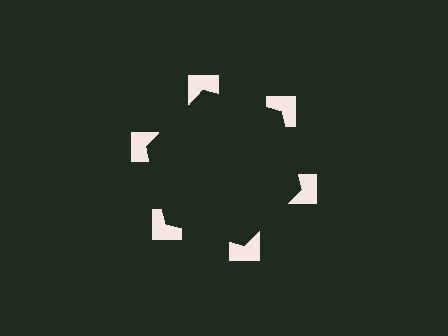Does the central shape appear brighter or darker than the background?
It typically appears slightly darker than the background, even though no actual brightness change is drawn.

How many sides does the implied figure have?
6 sides.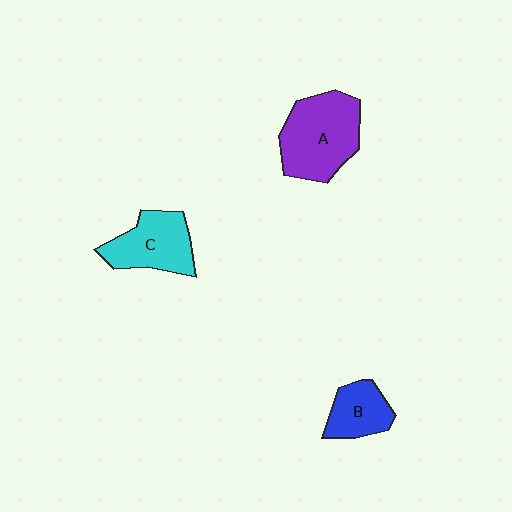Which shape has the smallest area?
Shape B (blue).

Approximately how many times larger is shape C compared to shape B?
Approximately 1.4 times.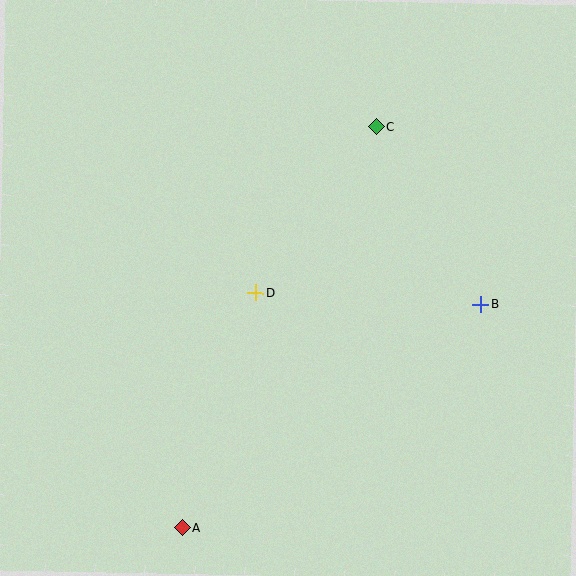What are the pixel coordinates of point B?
Point B is at (481, 304).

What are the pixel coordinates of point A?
Point A is at (183, 528).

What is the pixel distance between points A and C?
The distance between A and C is 446 pixels.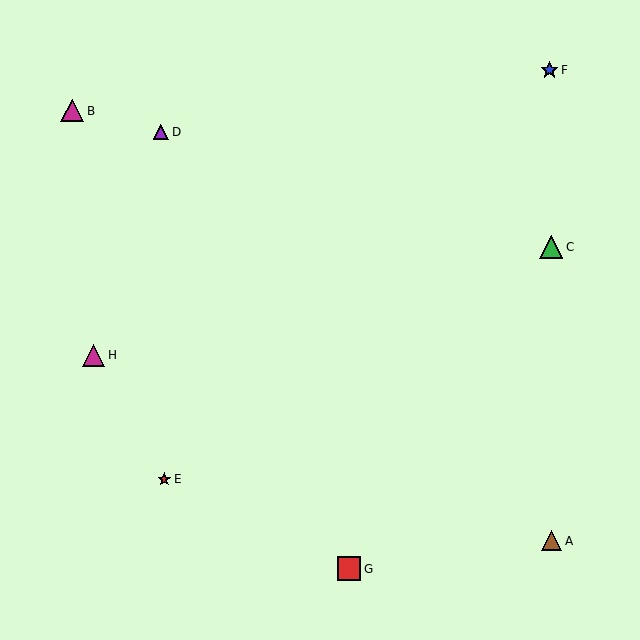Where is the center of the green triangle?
The center of the green triangle is at (551, 247).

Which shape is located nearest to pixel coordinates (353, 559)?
The red square (labeled G) at (349, 569) is nearest to that location.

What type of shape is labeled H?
Shape H is a magenta triangle.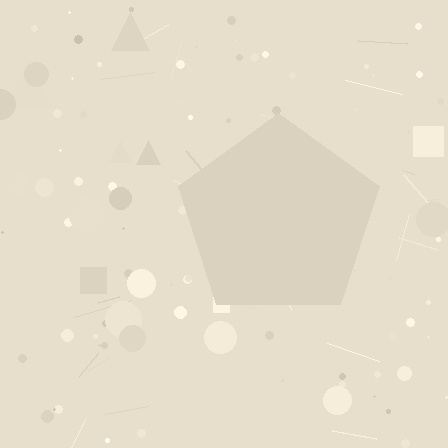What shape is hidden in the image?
A pentagon is hidden in the image.